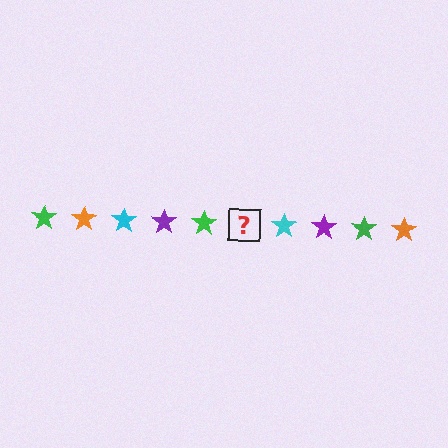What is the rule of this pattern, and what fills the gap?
The rule is that the pattern cycles through green, orange, cyan, purple stars. The gap should be filled with an orange star.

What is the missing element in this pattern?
The missing element is an orange star.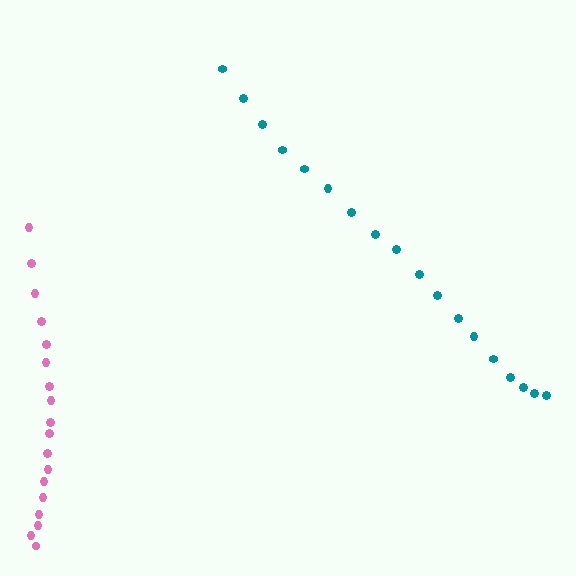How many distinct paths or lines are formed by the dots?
There are 2 distinct paths.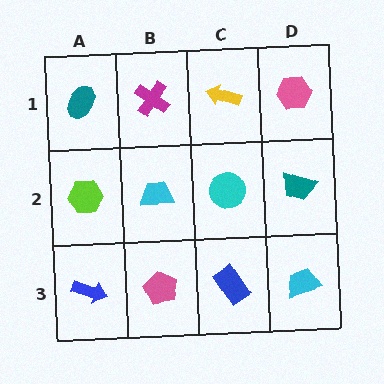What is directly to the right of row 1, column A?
A magenta cross.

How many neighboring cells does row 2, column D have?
3.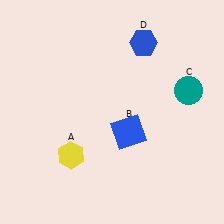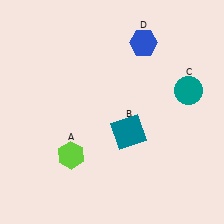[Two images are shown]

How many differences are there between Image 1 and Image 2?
There are 2 differences between the two images.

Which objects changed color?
A changed from yellow to lime. B changed from blue to teal.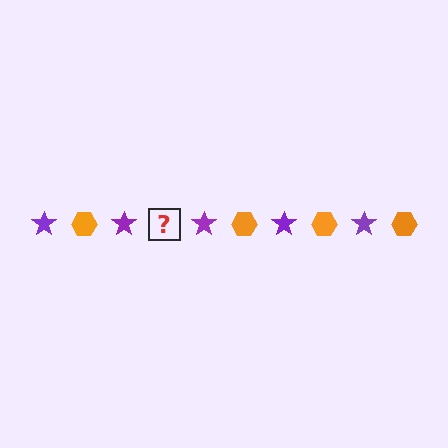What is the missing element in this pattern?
The missing element is an orange hexagon.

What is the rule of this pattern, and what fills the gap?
The rule is that the pattern alternates between purple star and orange hexagon. The gap should be filled with an orange hexagon.